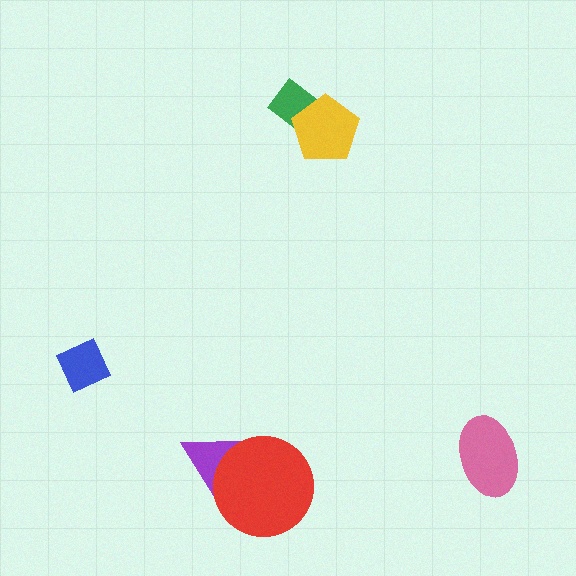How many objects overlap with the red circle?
1 object overlaps with the red circle.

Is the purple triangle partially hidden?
Yes, it is partially covered by another shape.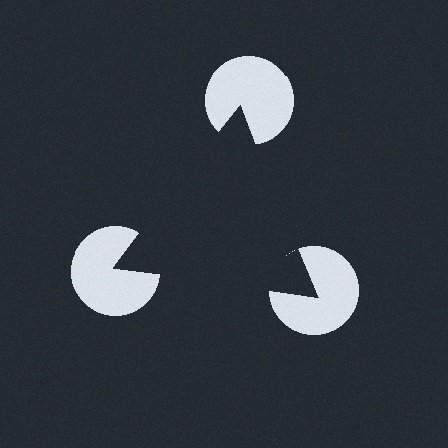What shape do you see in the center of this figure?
An illusory triangle — its edges are inferred from the aligned wedge cuts in the pac-man discs, not physically drawn.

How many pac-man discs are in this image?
There are 3 — one at each vertex of the illusory triangle.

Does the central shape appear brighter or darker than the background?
It typically appears slightly darker than the background, even though no actual brightness change is drawn.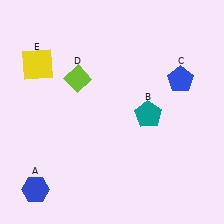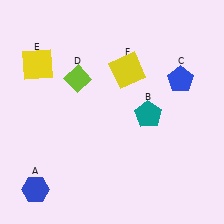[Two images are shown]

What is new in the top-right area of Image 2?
A yellow square (F) was added in the top-right area of Image 2.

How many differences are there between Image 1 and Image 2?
There is 1 difference between the two images.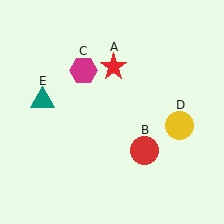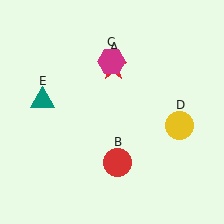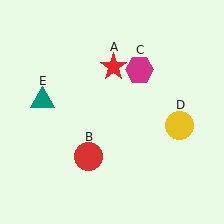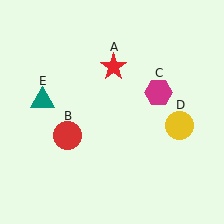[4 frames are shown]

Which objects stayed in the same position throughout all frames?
Red star (object A) and yellow circle (object D) and teal triangle (object E) remained stationary.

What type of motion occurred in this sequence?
The red circle (object B), magenta hexagon (object C) rotated clockwise around the center of the scene.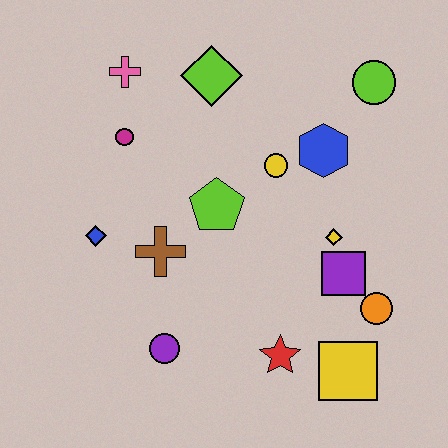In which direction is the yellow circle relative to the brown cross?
The yellow circle is to the right of the brown cross.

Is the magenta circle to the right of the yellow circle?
No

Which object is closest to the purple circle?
The brown cross is closest to the purple circle.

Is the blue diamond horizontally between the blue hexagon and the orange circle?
No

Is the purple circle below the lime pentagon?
Yes